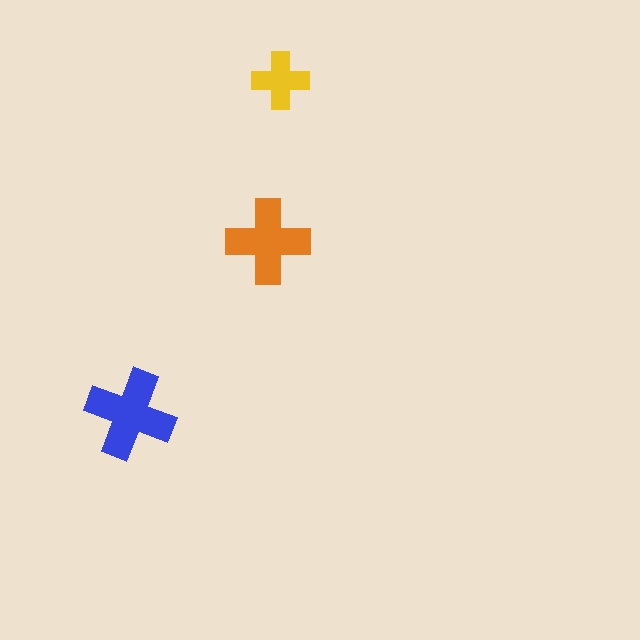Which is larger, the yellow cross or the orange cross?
The orange one.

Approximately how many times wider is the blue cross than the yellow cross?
About 1.5 times wider.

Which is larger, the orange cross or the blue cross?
The blue one.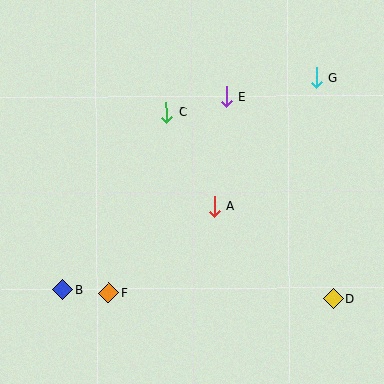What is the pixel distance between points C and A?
The distance between C and A is 105 pixels.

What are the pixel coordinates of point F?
Point F is at (108, 293).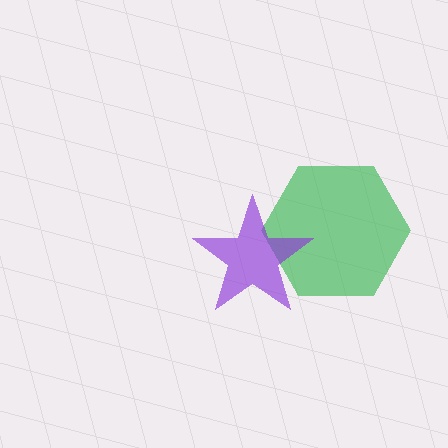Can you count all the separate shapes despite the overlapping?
Yes, there are 2 separate shapes.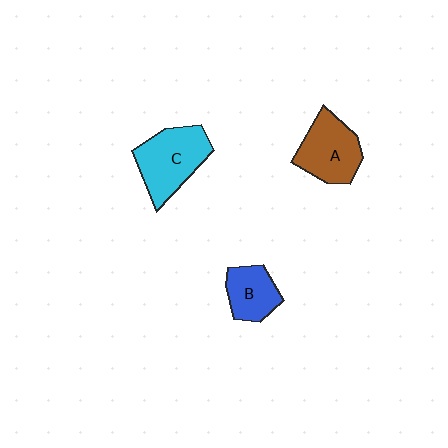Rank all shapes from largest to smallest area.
From largest to smallest: C (cyan), A (brown), B (blue).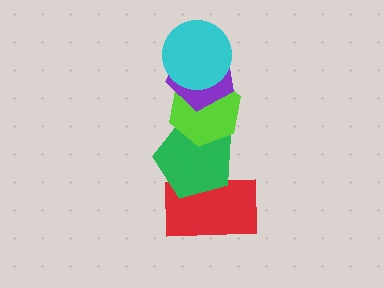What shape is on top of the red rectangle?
The green pentagon is on top of the red rectangle.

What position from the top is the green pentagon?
The green pentagon is 4th from the top.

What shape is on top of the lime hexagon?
The purple pentagon is on top of the lime hexagon.